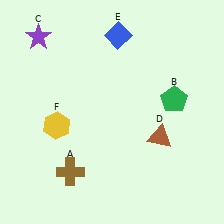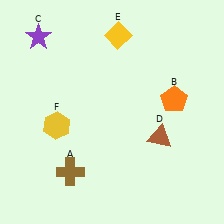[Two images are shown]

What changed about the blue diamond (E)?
In Image 1, E is blue. In Image 2, it changed to yellow.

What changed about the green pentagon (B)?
In Image 1, B is green. In Image 2, it changed to orange.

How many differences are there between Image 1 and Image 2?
There are 2 differences between the two images.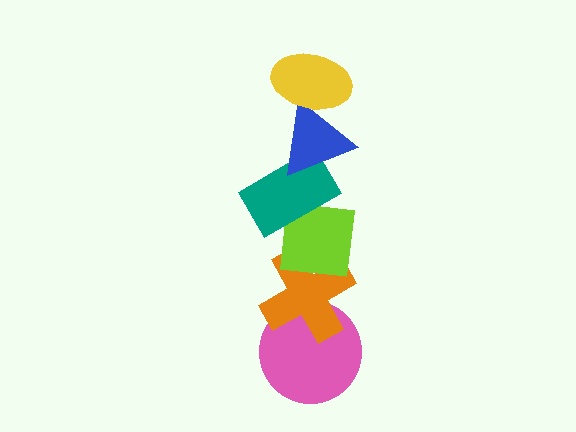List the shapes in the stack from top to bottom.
From top to bottom: the yellow ellipse, the blue triangle, the teal rectangle, the lime square, the orange cross, the pink circle.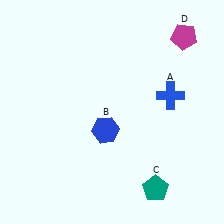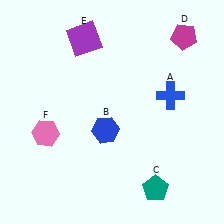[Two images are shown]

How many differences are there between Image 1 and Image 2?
There are 2 differences between the two images.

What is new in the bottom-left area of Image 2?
A pink hexagon (F) was added in the bottom-left area of Image 2.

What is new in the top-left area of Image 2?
A purple square (E) was added in the top-left area of Image 2.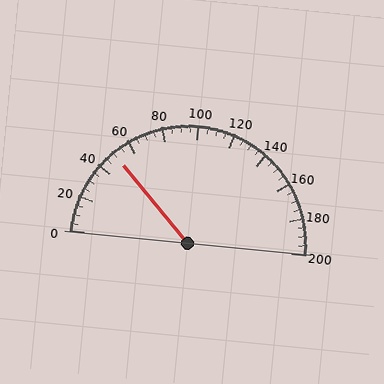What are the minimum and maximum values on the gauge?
The gauge ranges from 0 to 200.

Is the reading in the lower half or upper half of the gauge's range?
The reading is in the lower half of the range (0 to 200).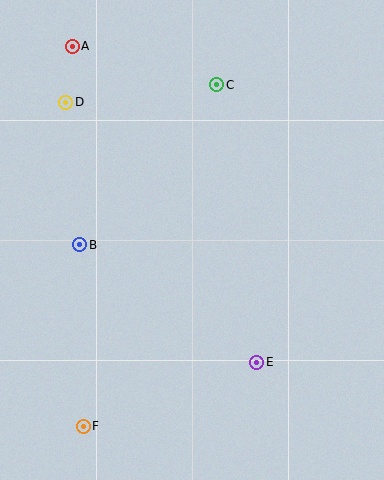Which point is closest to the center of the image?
Point B at (80, 245) is closest to the center.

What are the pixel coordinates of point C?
Point C is at (217, 85).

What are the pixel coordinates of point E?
Point E is at (257, 362).